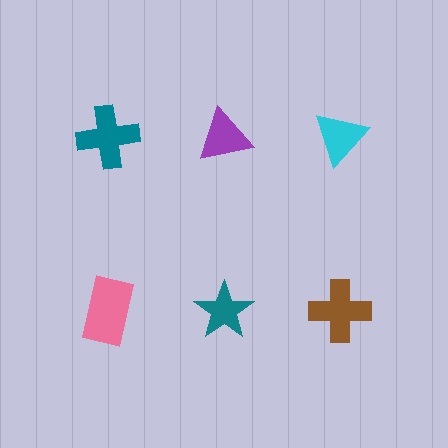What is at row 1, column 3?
A cyan triangle.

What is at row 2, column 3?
A brown cross.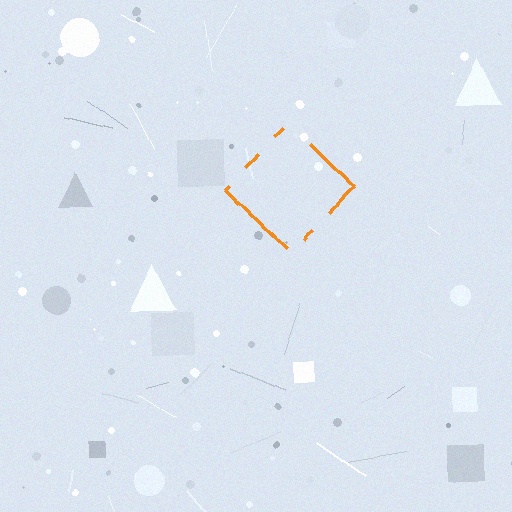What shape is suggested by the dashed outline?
The dashed outline suggests a diamond.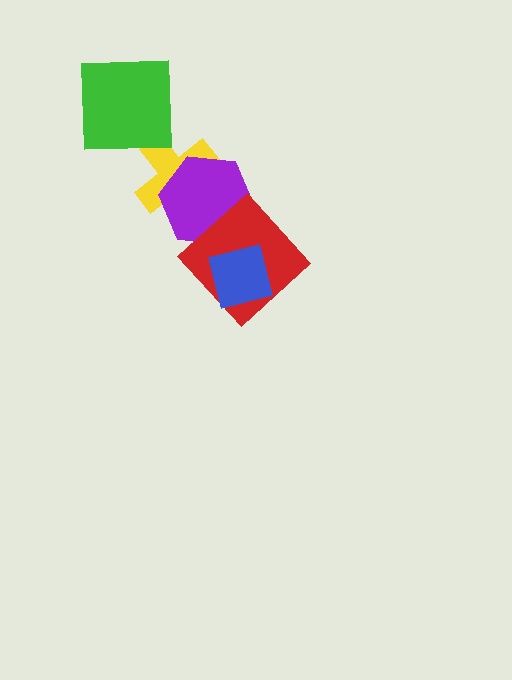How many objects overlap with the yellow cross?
1 object overlaps with the yellow cross.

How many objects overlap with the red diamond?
2 objects overlap with the red diamond.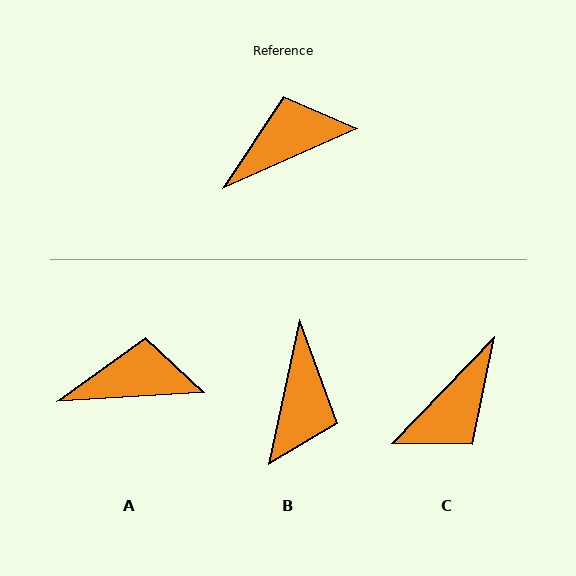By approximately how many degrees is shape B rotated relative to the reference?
Approximately 126 degrees clockwise.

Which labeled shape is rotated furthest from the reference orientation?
C, about 158 degrees away.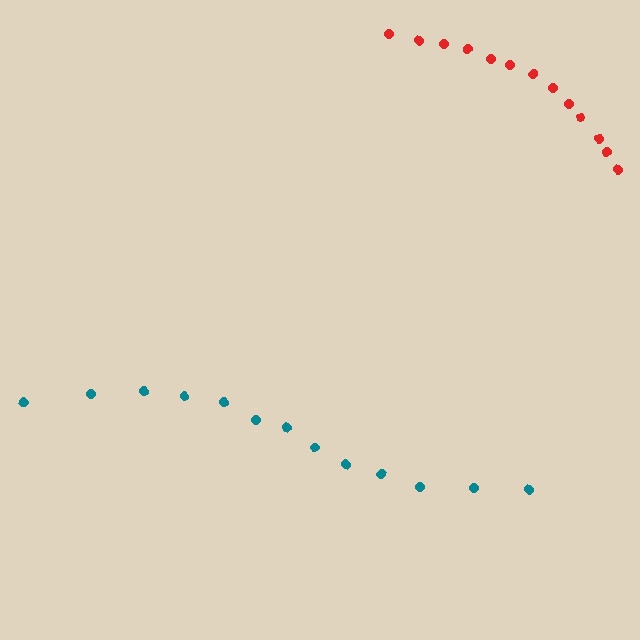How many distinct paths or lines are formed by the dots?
There are 2 distinct paths.